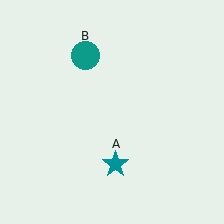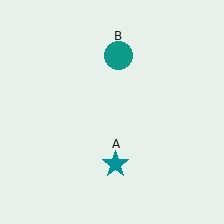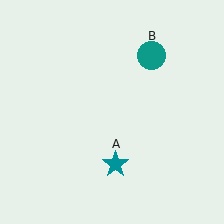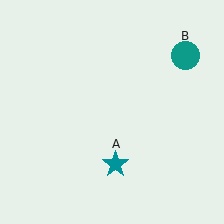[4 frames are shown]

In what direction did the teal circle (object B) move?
The teal circle (object B) moved right.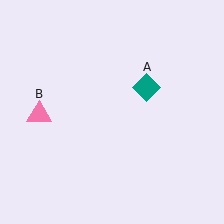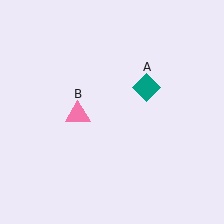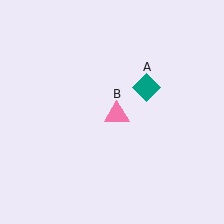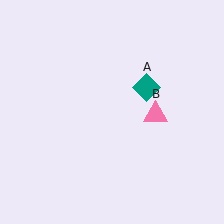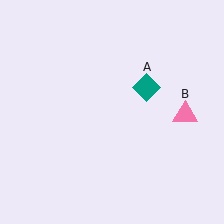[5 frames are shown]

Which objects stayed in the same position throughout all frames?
Teal diamond (object A) remained stationary.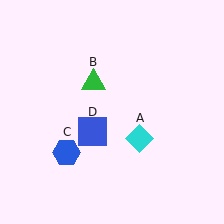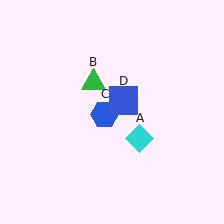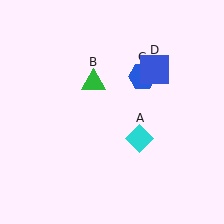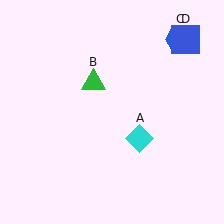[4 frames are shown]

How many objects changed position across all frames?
2 objects changed position: blue hexagon (object C), blue square (object D).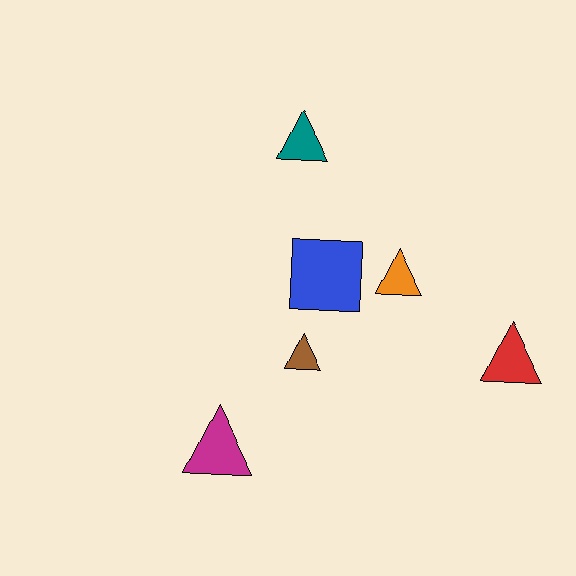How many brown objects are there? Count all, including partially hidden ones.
There is 1 brown object.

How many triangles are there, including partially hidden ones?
There are 5 triangles.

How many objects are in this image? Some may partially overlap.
There are 6 objects.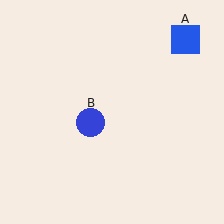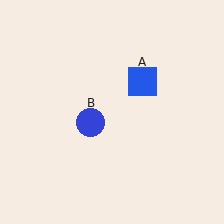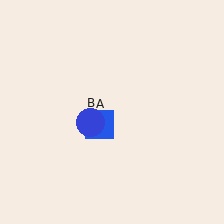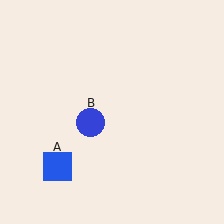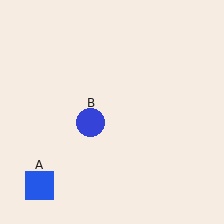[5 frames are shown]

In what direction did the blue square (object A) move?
The blue square (object A) moved down and to the left.